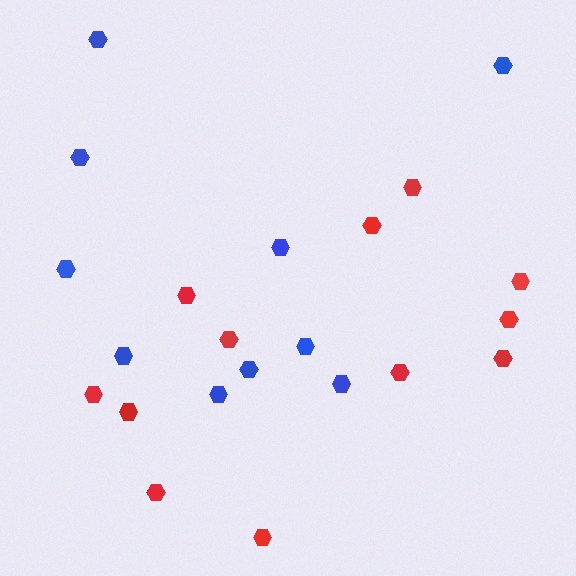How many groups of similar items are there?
There are 2 groups: one group of red hexagons (12) and one group of blue hexagons (10).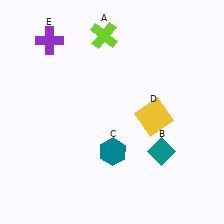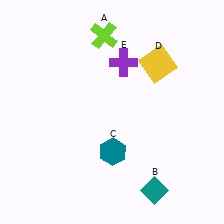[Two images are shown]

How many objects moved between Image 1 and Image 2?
3 objects moved between the two images.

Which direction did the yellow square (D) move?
The yellow square (D) moved up.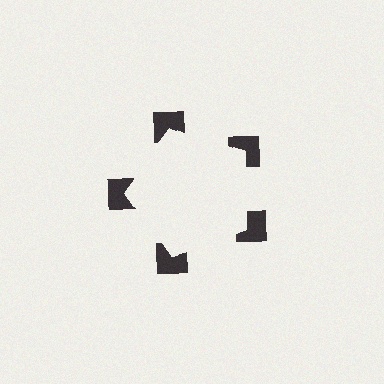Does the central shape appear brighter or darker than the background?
It typically appears slightly brighter than the background, even though no actual brightness change is drawn.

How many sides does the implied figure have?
5 sides.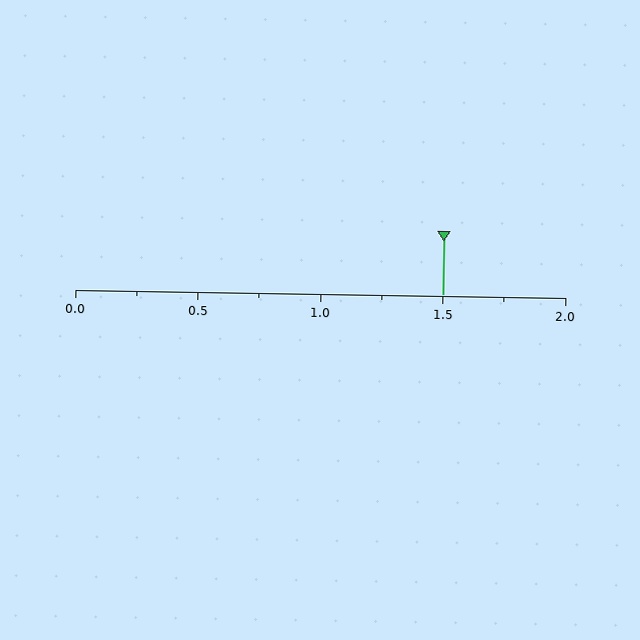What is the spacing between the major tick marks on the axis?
The major ticks are spaced 0.5 apart.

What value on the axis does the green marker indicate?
The marker indicates approximately 1.5.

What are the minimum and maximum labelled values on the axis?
The axis runs from 0.0 to 2.0.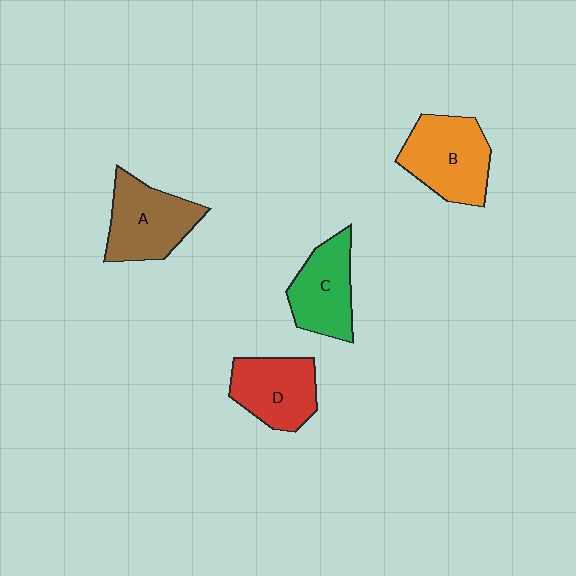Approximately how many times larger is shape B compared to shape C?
Approximately 1.2 times.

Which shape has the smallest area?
Shape C (green).